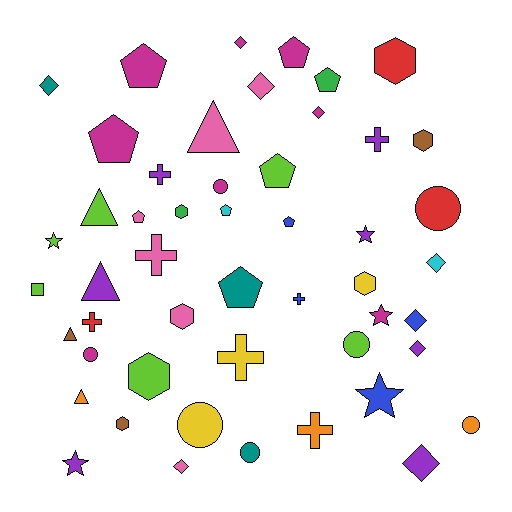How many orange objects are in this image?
There are 3 orange objects.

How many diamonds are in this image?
There are 9 diamonds.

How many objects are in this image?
There are 50 objects.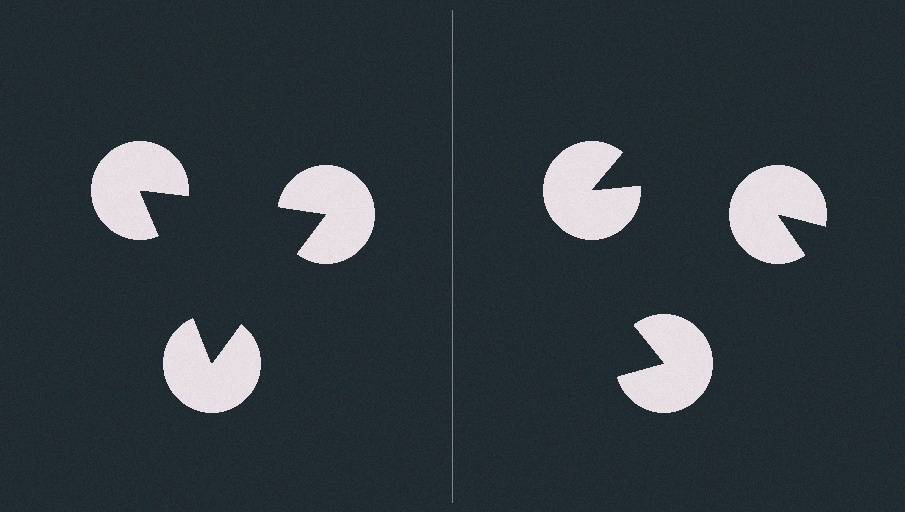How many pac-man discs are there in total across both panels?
6 — 3 on each side.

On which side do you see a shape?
An illusory triangle appears on the left side. On the right side the wedge cuts are rotated, so no coherent shape forms.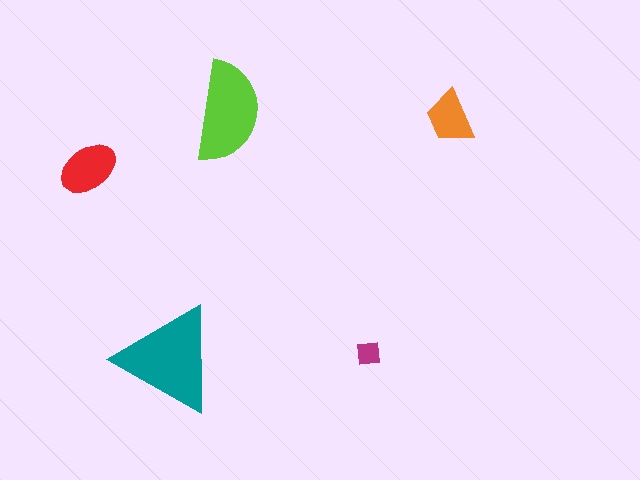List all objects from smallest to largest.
The magenta square, the orange trapezoid, the red ellipse, the lime semicircle, the teal triangle.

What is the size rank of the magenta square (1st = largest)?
5th.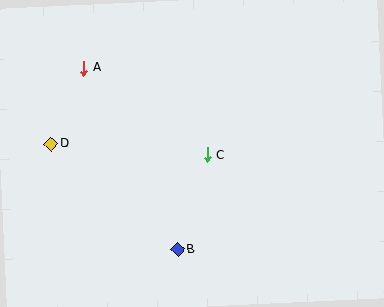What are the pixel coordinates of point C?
Point C is at (208, 155).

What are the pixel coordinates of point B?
Point B is at (178, 250).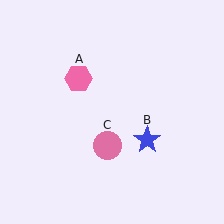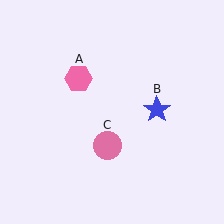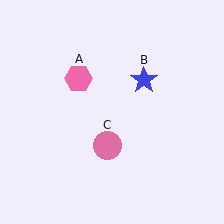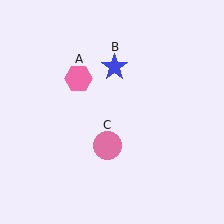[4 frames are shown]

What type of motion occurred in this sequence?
The blue star (object B) rotated counterclockwise around the center of the scene.